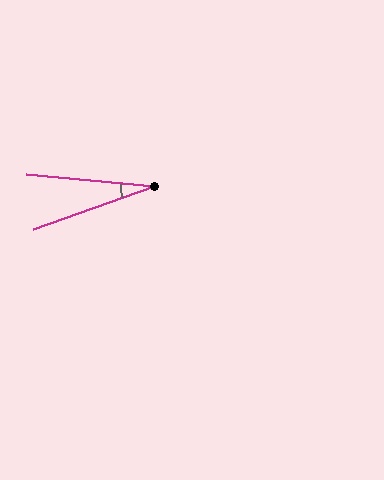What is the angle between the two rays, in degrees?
Approximately 25 degrees.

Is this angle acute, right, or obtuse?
It is acute.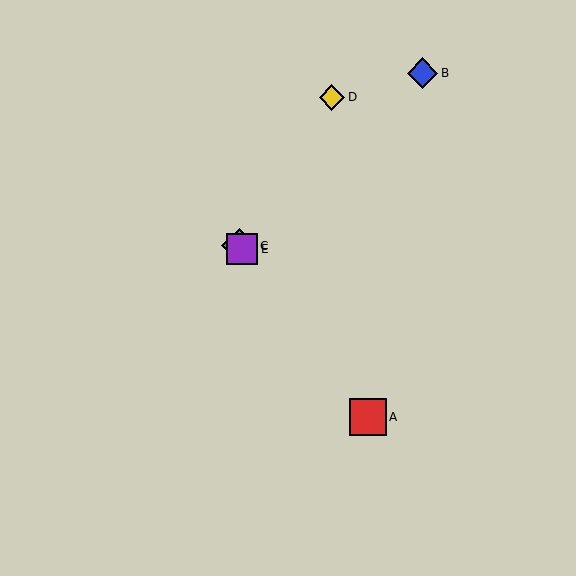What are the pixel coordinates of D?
Object D is at (332, 97).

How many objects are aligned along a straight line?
3 objects (A, C, E) are aligned along a straight line.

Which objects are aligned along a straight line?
Objects A, C, E are aligned along a straight line.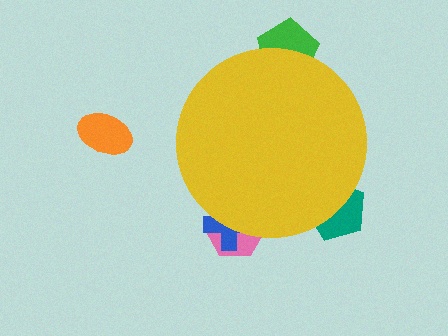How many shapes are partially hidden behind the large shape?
4 shapes are partially hidden.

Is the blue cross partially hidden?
Yes, the blue cross is partially hidden behind the yellow circle.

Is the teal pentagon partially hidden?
Yes, the teal pentagon is partially hidden behind the yellow circle.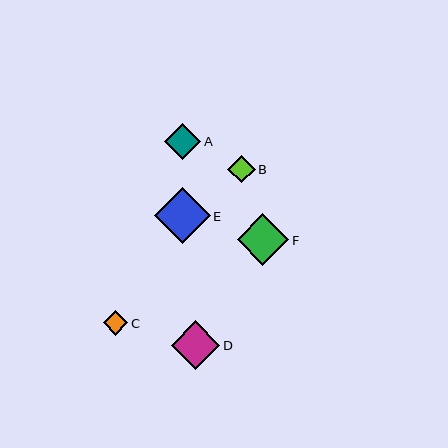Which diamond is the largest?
Diamond E is the largest with a size of approximately 55 pixels.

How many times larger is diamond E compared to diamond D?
Diamond E is approximately 1.1 times the size of diamond D.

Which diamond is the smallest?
Diamond C is the smallest with a size of approximately 25 pixels.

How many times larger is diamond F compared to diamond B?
Diamond F is approximately 1.9 times the size of diamond B.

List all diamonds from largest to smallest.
From largest to smallest: E, F, D, A, B, C.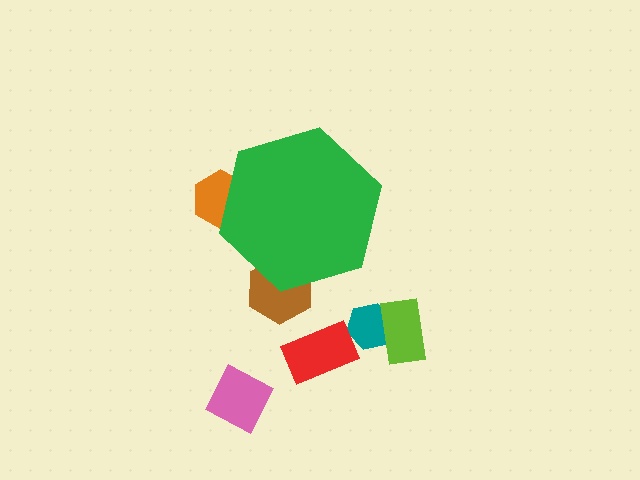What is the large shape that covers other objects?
A green hexagon.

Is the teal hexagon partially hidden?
No, the teal hexagon is fully visible.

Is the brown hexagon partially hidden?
Yes, the brown hexagon is partially hidden behind the green hexagon.